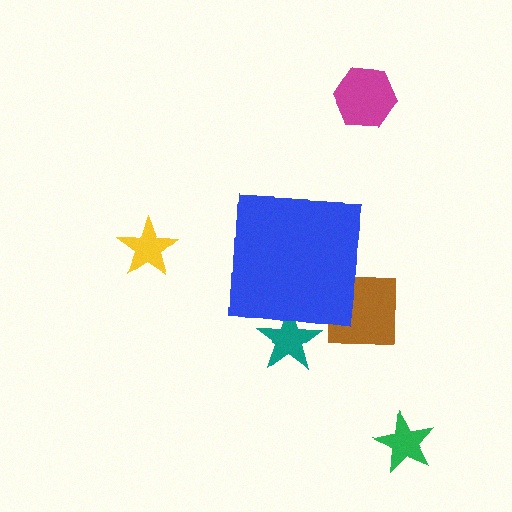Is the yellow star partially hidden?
No, the yellow star is fully visible.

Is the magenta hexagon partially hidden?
No, the magenta hexagon is fully visible.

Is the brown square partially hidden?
Yes, the brown square is partially hidden behind the blue square.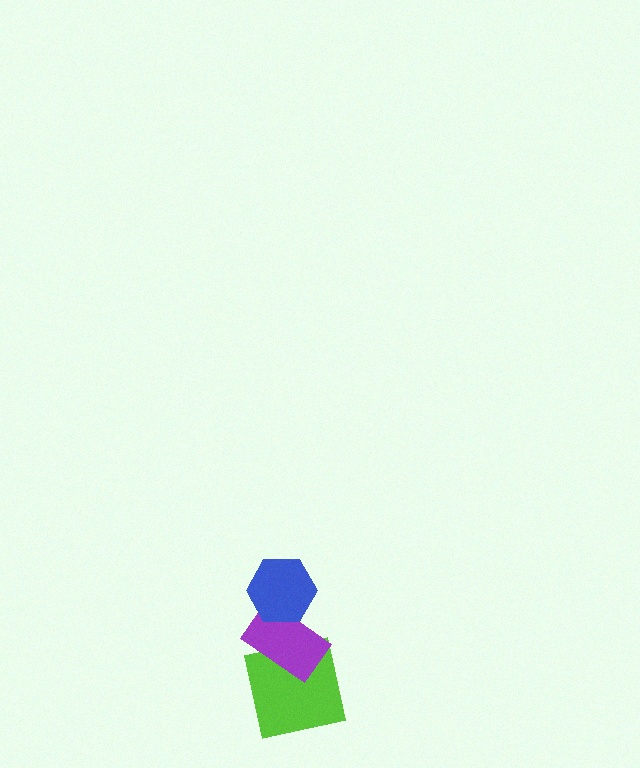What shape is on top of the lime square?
The purple rectangle is on top of the lime square.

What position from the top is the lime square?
The lime square is 3rd from the top.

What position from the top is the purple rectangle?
The purple rectangle is 2nd from the top.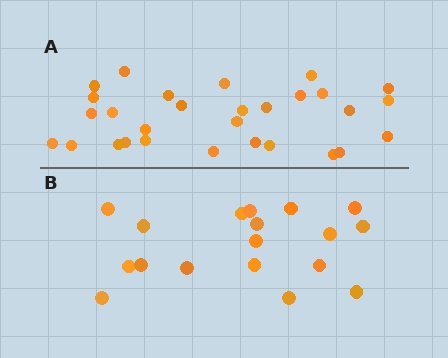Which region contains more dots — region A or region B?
Region A (the top region) has more dots.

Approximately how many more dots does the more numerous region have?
Region A has roughly 12 or so more dots than region B.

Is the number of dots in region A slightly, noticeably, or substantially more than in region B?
Region A has substantially more. The ratio is roughly 1.6 to 1.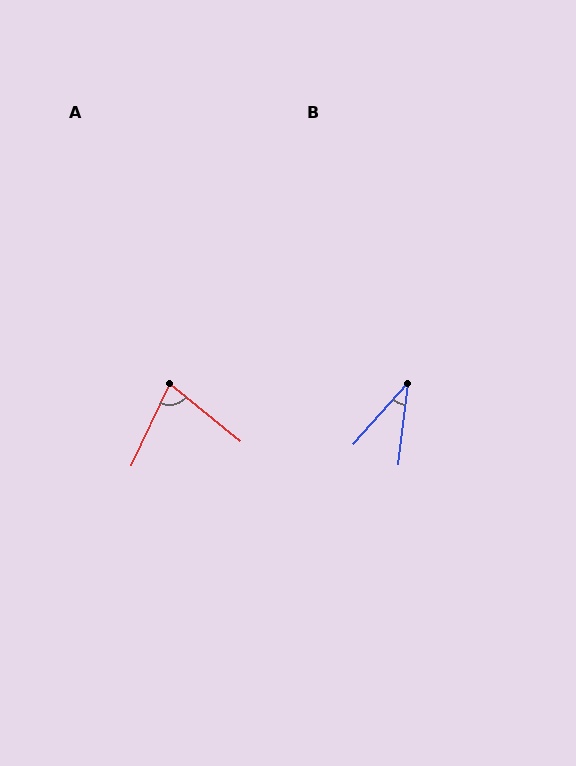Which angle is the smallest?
B, at approximately 35 degrees.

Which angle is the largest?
A, at approximately 76 degrees.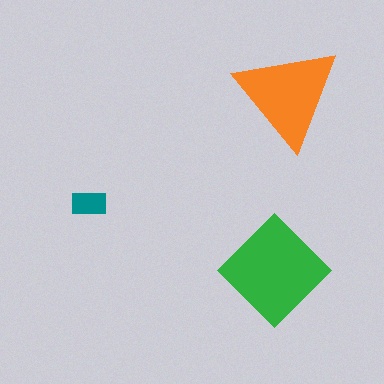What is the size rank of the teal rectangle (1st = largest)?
3rd.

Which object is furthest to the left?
The teal rectangle is leftmost.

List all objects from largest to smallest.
The green diamond, the orange triangle, the teal rectangle.